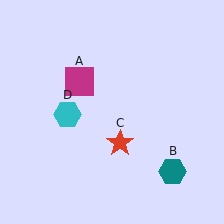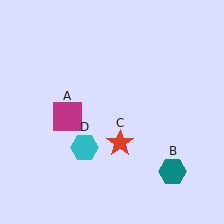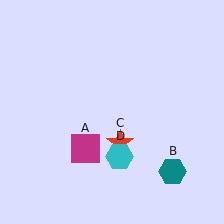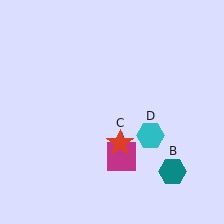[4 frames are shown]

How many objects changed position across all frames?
2 objects changed position: magenta square (object A), cyan hexagon (object D).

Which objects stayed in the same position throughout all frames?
Teal hexagon (object B) and red star (object C) remained stationary.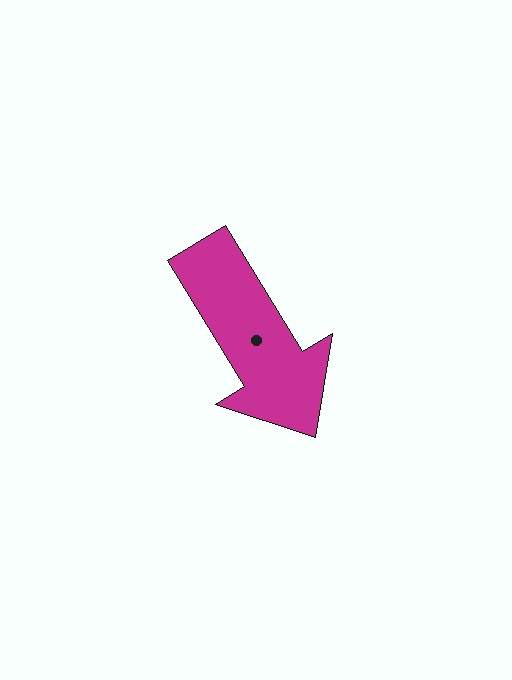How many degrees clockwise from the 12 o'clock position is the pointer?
Approximately 149 degrees.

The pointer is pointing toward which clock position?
Roughly 5 o'clock.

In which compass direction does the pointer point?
Southeast.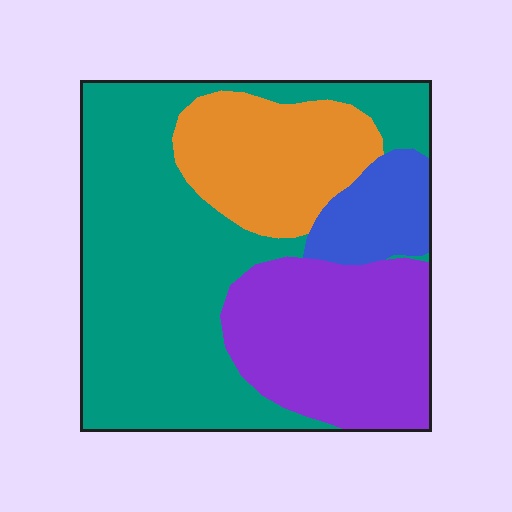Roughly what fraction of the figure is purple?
Purple takes up between a quarter and a half of the figure.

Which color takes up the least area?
Blue, at roughly 10%.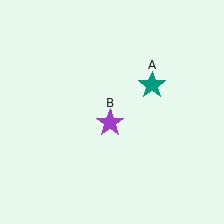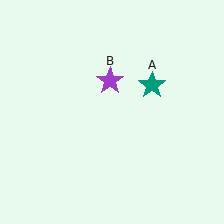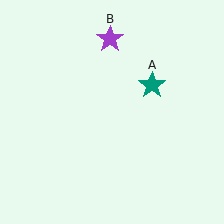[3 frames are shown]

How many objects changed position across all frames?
1 object changed position: purple star (object B).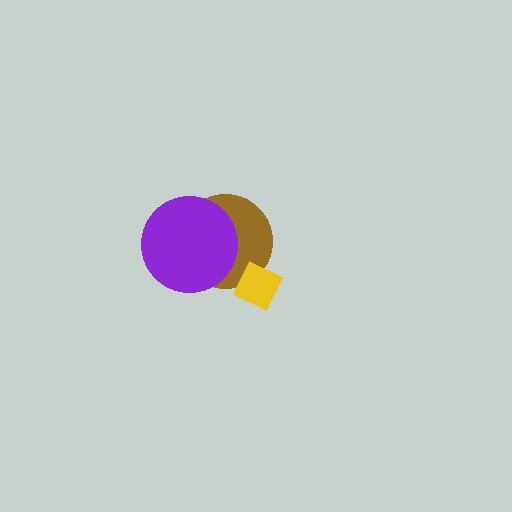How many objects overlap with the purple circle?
1 object overlaps with the purple circle.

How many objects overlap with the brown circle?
2 objects overlap with the brown circle.